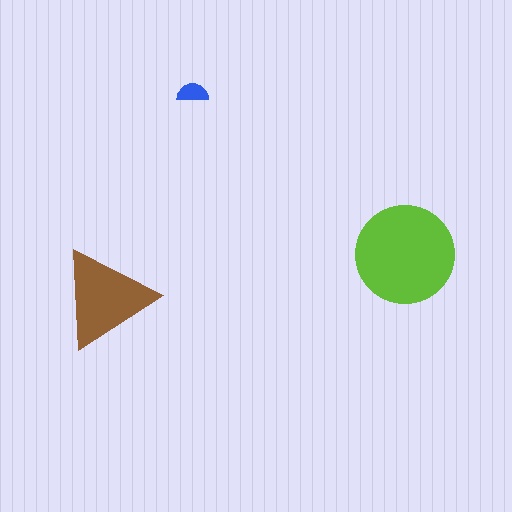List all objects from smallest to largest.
The blue semicircle, the brown triangle, the lime circle.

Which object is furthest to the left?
The brown triangle is leftmost.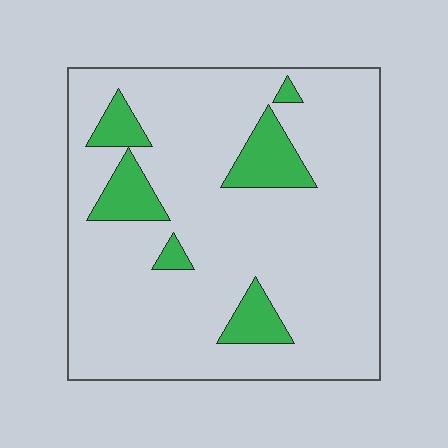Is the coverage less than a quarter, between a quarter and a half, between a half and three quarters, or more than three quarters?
Less than a quarter.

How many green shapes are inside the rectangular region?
6.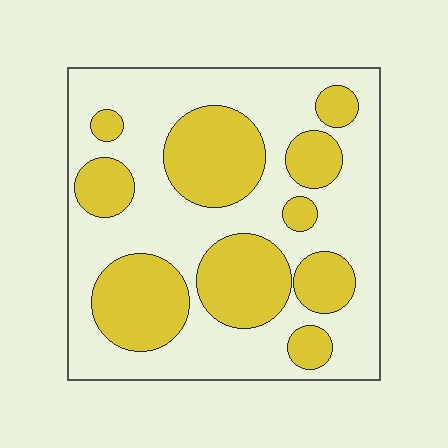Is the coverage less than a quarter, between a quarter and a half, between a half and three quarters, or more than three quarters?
Between a quarter and a half.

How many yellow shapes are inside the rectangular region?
10.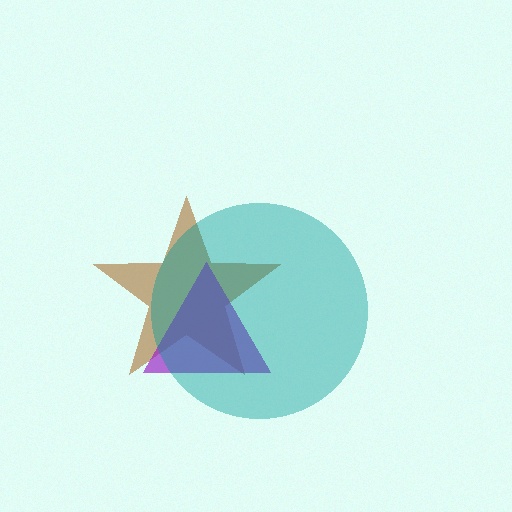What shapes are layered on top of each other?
The layered shapes are: a brown star, a purple triangle, a teal circle.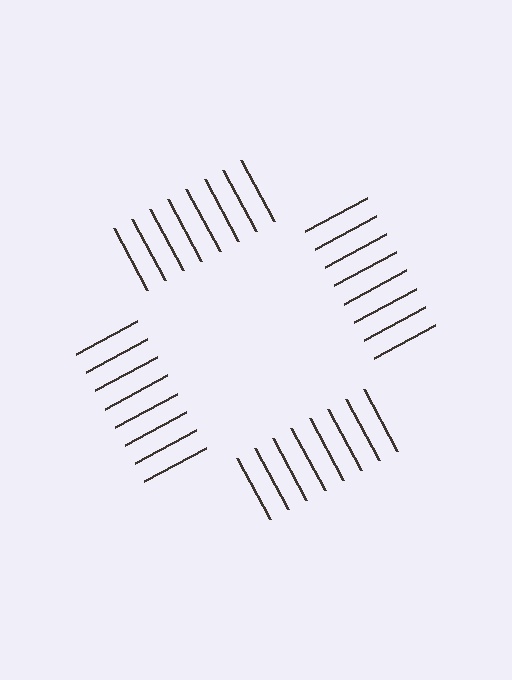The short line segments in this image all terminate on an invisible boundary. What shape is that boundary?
An illusory square — the line segments terminate on its edges but no continuous stroke is drawn.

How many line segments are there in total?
32 — 8 along each of the 4 edges.